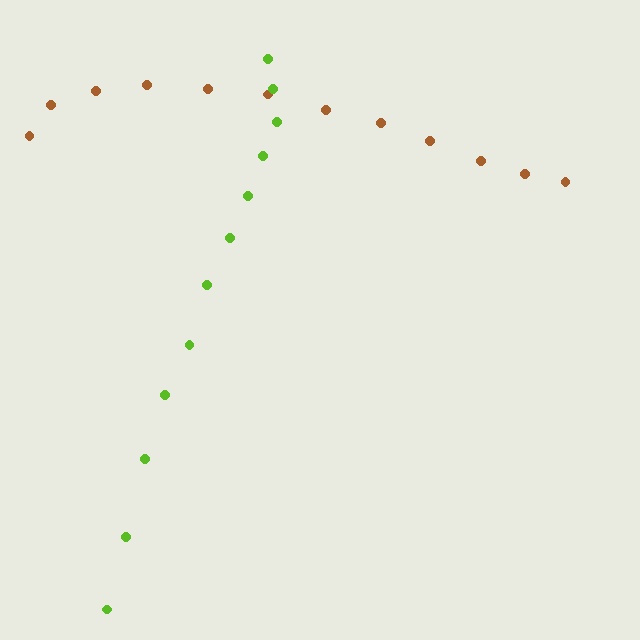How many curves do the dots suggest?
There are 2 distinct paths.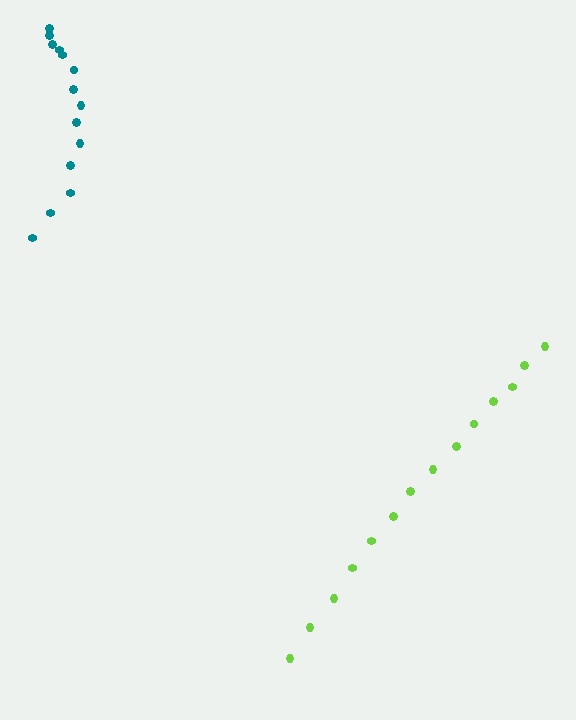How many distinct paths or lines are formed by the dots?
There are 2 distinct paths.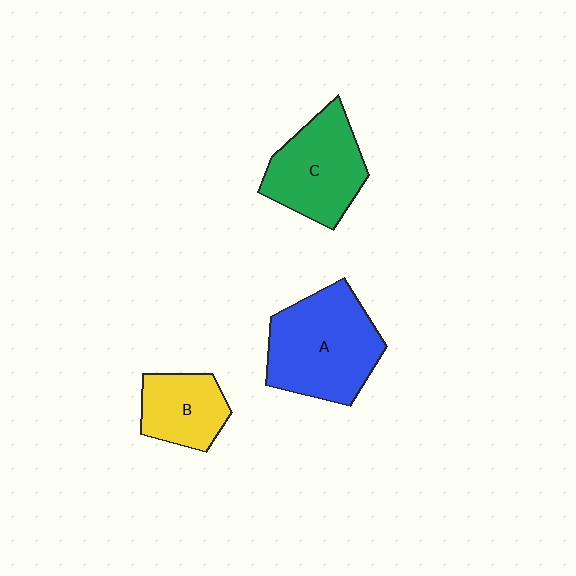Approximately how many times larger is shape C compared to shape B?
Approximately 1.5 times.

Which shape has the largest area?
Shape A (blue).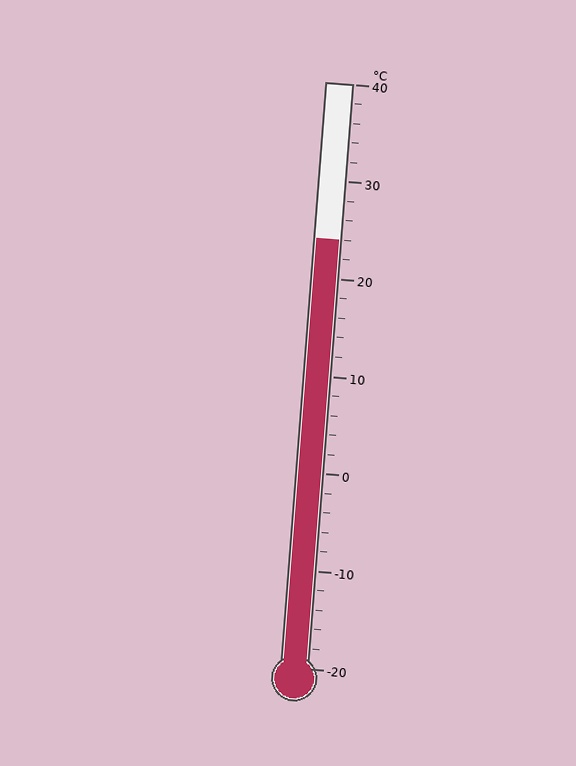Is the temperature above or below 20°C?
The temperature is above 20°C.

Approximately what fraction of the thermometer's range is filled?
The thermometer is filled to approximately 75% of its range.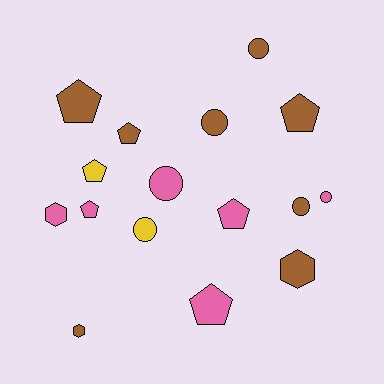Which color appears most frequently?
Brown, with 8 objects.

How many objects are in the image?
There are 16 objects.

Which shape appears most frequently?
Pentagon, with 7 objects.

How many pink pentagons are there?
There are 3 pink pentagons.